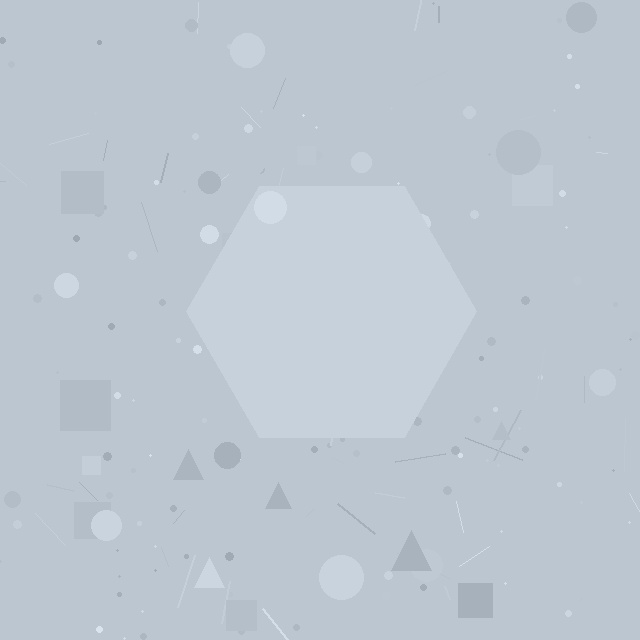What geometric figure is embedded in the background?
A hexagon is embedded in the background.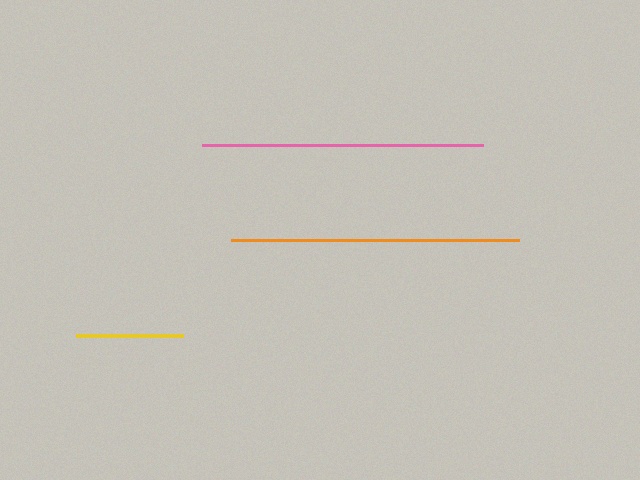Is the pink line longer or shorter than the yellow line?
The pink line is longer than the yellow line.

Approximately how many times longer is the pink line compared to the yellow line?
The pink line is approximately 2.6 times the length of the yellow line.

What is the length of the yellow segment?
The yellow segment is approximately 107 pixels long.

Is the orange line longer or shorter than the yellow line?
The orange line is longer than the yellow line.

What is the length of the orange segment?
The orange segment is approximately 288 pixels long.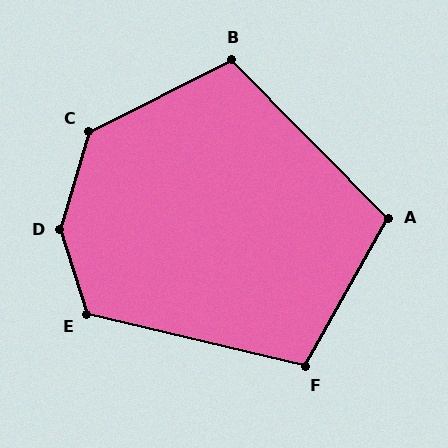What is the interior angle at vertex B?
Approximately 108 degrees (obtuse).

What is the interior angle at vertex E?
Approximately 121 degrees (obtuse).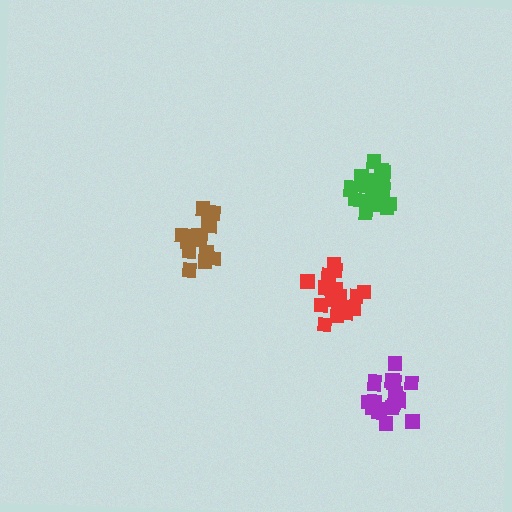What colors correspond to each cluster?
The clusters are colored: brown, green, red, purple.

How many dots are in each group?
Group 1: 16 dots, Group 2: 21 dots, Group 3: 18 dots, Group 4: 18 dots (73 total).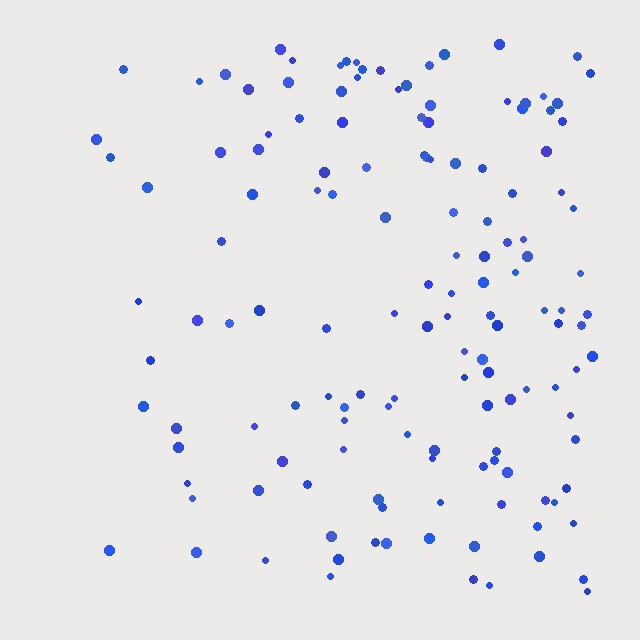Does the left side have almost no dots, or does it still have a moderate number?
Still a moderate number, just noticeably fewer than the right.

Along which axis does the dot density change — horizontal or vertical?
Horizontal.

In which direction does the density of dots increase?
From left to right, with the right side densest.